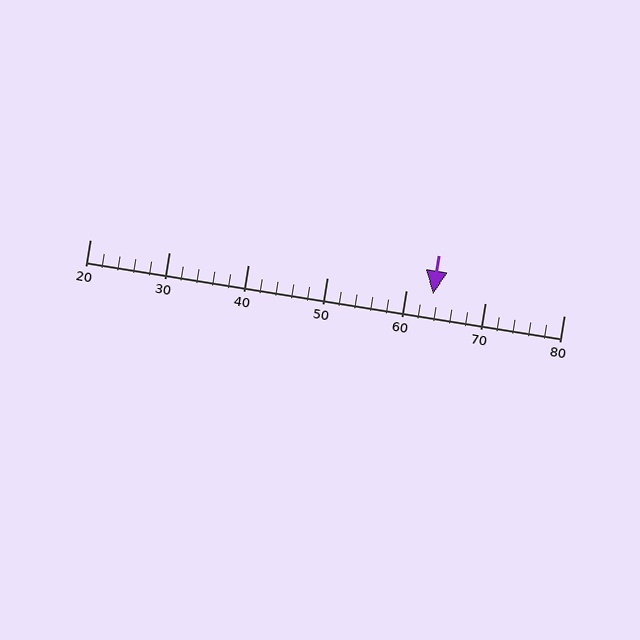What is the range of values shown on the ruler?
The ruler shows values from 20 to 80.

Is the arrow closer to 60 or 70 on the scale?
The arrow is closer to 60.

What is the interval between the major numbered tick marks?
The major tick marks are spaced 10 units apart.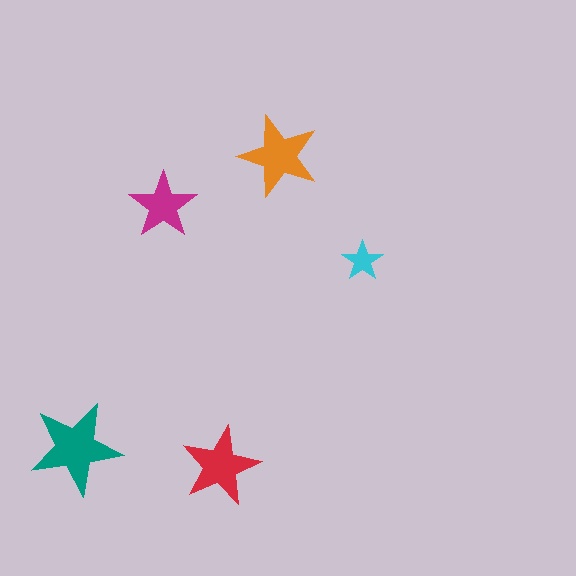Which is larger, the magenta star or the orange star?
The orange one.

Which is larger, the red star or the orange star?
The orange one.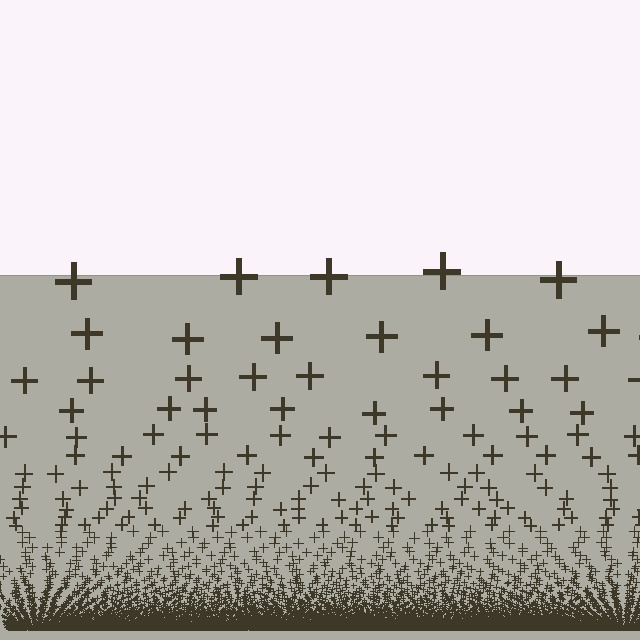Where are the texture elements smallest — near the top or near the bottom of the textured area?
Near the bottom.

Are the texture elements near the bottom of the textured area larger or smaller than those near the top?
Smaller. The gradient is inverted — elements near the bottom are smaller and denser.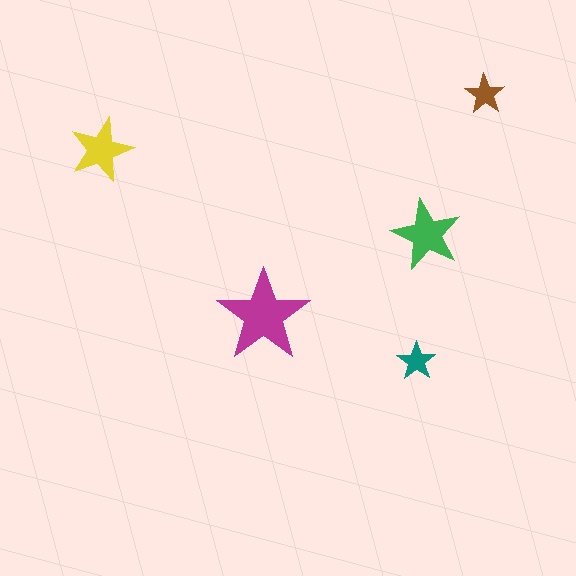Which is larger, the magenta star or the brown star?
The magenta one.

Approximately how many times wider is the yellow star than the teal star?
About 1.5 times wider.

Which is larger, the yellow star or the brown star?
The yellow one.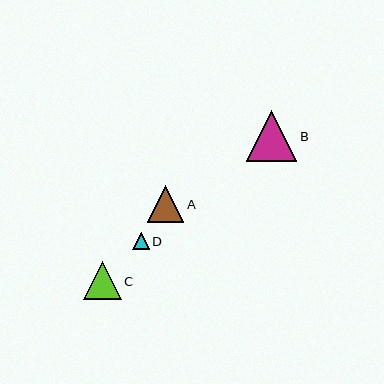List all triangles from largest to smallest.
From largest to smallest: B, C, A, D.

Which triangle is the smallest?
Triangle D is the smallest with a size of approximately 16 pixels.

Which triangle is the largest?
Triangle B is the largest with a size of approximately 50 pixels.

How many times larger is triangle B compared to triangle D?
Triangle B is approximately 3.1 times the size of triangle D.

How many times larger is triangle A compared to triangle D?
Triangle A is approximately 2.3 times the size of triangle D.